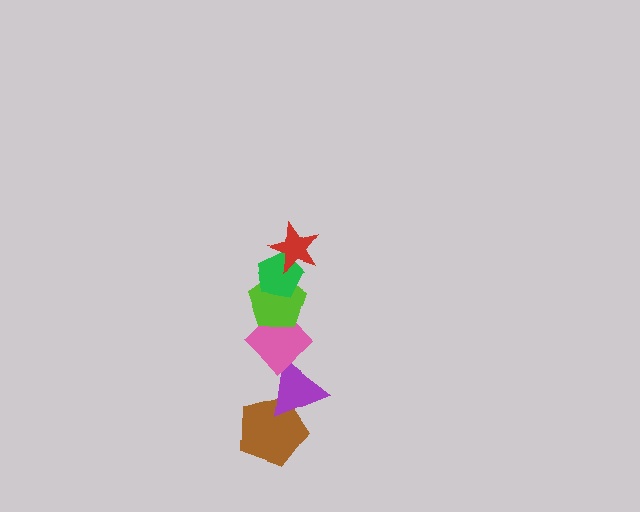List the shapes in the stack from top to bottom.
From top to bottom: the red star, the green pentagon, the lime pentagon, the pink diamond, the purple triangle, the brown pentagon.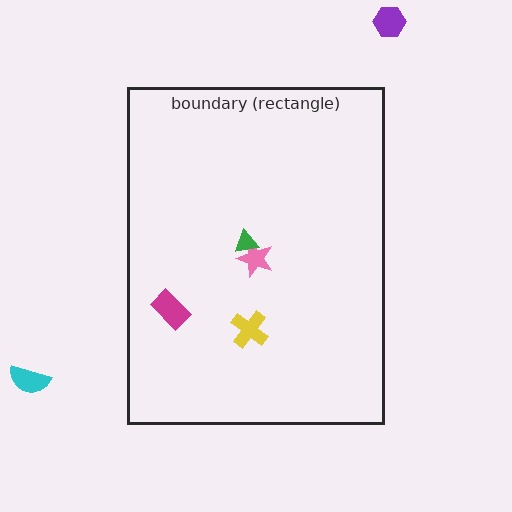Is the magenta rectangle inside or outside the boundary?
Inside.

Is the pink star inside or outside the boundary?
Inside.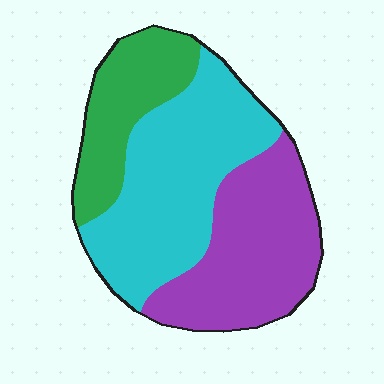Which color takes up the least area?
Green, at roughly 20%.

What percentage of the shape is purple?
Purple covers 36% of the shape.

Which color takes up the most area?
Cyan, at roughly 45%.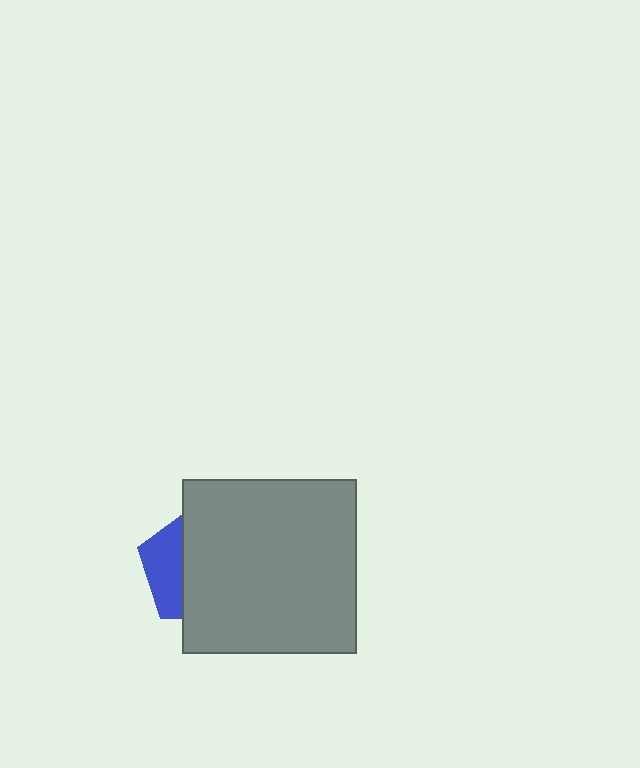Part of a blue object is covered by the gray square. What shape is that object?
It is a pentagon.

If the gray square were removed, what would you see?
You would see the complete blue pentagon.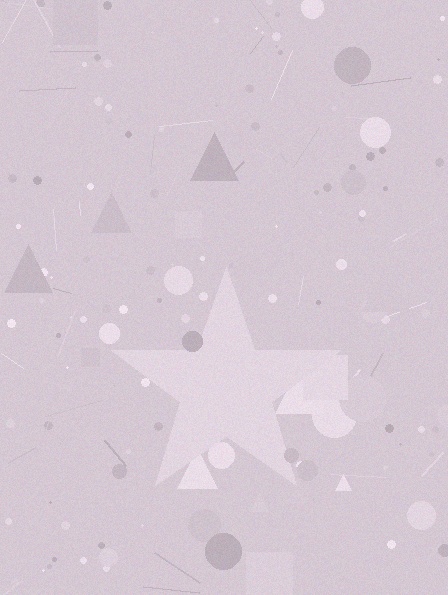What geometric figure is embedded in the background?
A star is embedded in the background.